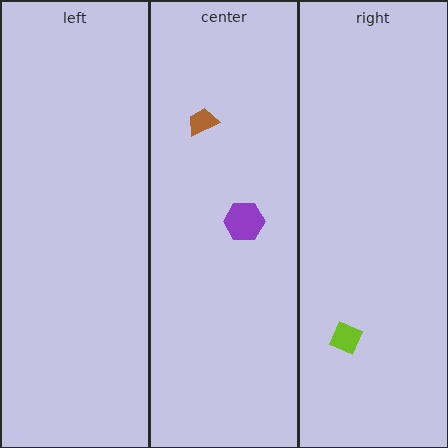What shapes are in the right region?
The lime diamond.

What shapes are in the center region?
The brown trapezoid, the purple hexagon.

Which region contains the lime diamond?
The right region.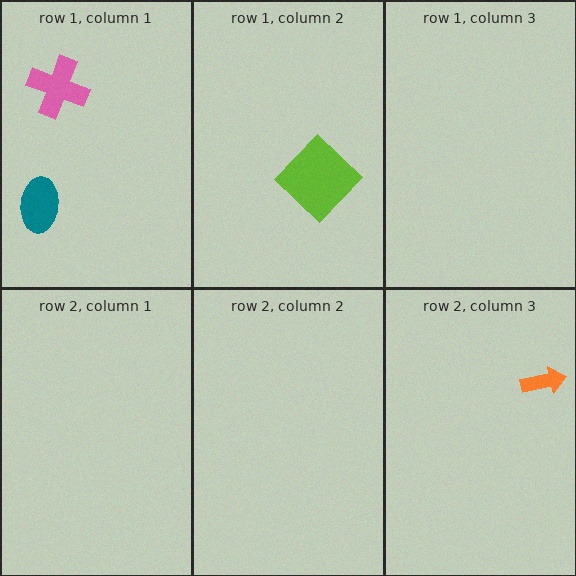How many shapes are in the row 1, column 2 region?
1.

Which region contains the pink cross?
The row 1, column 1 region.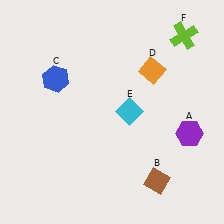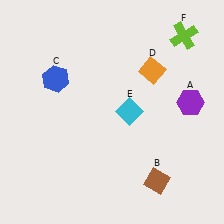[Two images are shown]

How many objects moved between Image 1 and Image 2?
1 object moved between the two images.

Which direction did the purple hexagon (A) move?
The purple hexagon (A) moved up.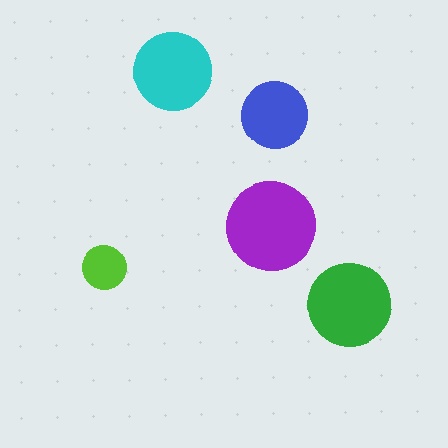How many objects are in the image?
There are 5 objects in the image.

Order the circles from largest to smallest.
the purple one, the green one, the cyan one, the blue one, the lime one.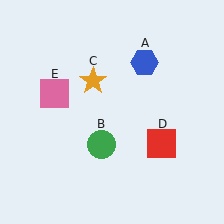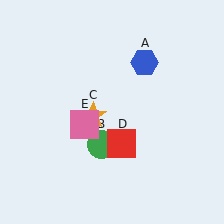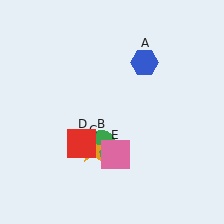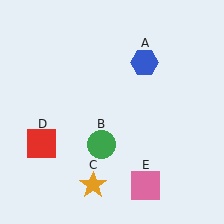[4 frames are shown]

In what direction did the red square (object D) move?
The red square (object D) moved left.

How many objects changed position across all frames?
3 objects changed position: orange star (object C), red square (object D), pink square (object E).